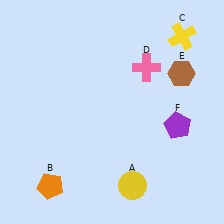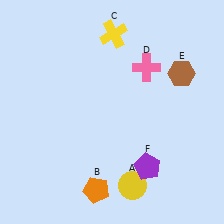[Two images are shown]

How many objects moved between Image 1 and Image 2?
3 objects moved between the two images.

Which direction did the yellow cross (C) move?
The yellow cross (C) moved left.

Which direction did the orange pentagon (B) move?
The orange pentagon (B) moved right.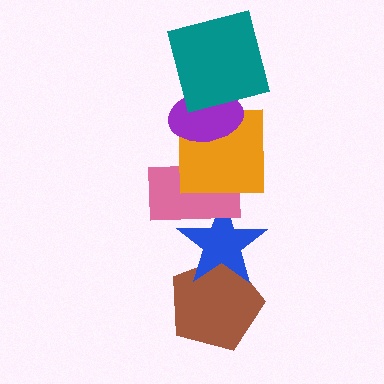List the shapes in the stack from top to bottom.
From top to bottom: the teal square, the purple ellipse, the orange square, the pink rectangle, the blue star, the brown pentagon.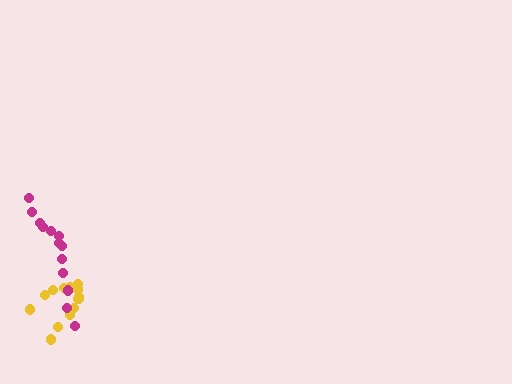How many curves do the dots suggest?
There are 2 distinct paths.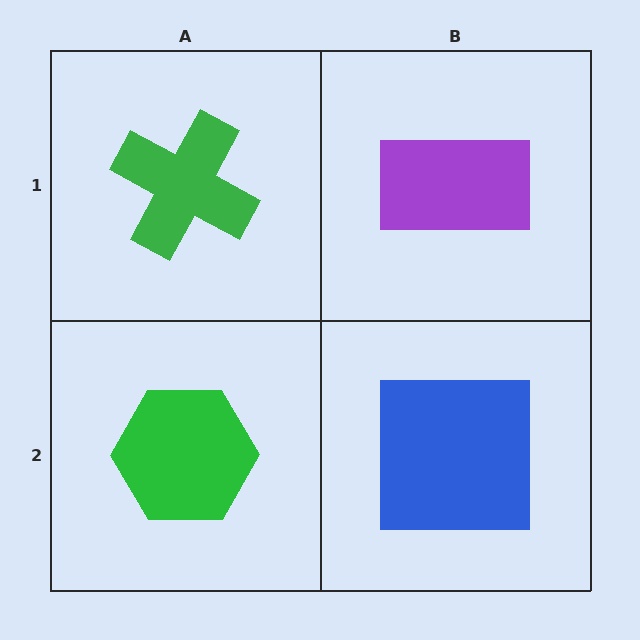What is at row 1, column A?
A green cross.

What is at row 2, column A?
A green hexagon.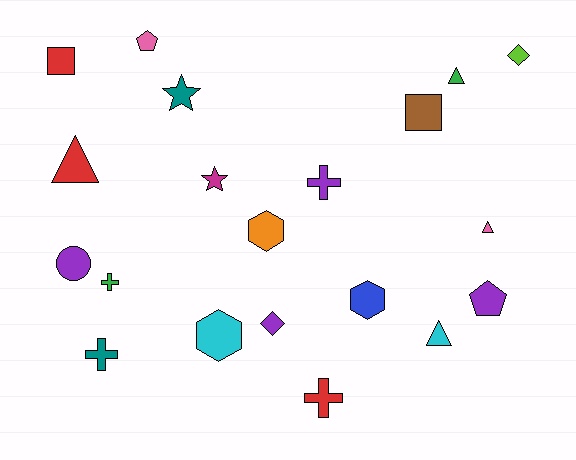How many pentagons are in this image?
There are 2 pentagons.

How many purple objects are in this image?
There are 4 purple objects.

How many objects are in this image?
There are 20 objects.